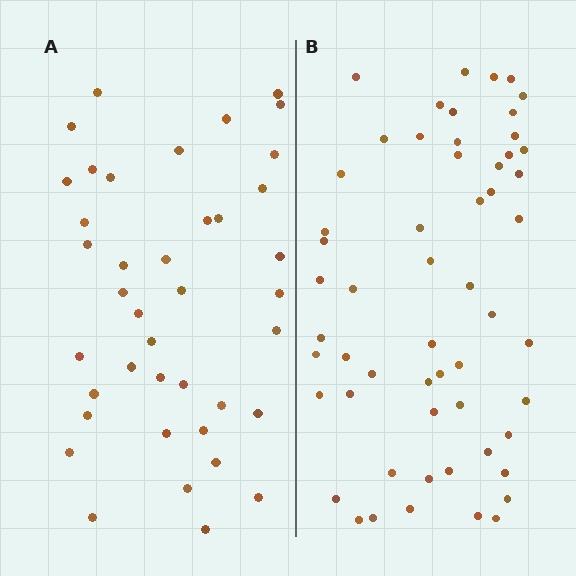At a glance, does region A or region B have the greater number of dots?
Region B (the right region) has more dots.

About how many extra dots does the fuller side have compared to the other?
Region B has approximately 15 more dots than region A.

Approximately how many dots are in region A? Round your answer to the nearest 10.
About 40 dots.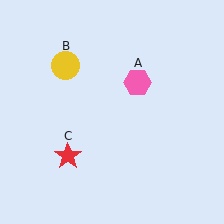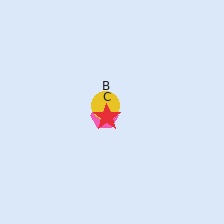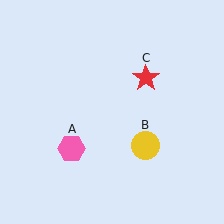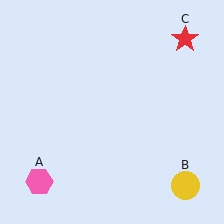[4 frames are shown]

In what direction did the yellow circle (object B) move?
The yellow circle (object B) moved down and to the right.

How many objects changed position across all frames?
3 objects changed position: pink hexagon (object A), yellow circle (object B), red star (object C).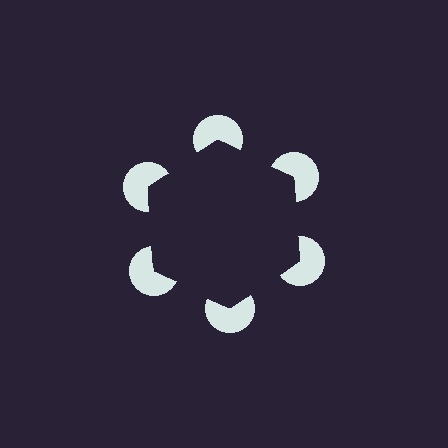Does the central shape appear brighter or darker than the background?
It typically appears slightly darker than the background, even though no actual brightness change is drawn.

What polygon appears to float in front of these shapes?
An illusory hexagon — its edges are inferred from the aligned wedge cuts in the pac-man discs, not physically drawn.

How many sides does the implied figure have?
6 sides.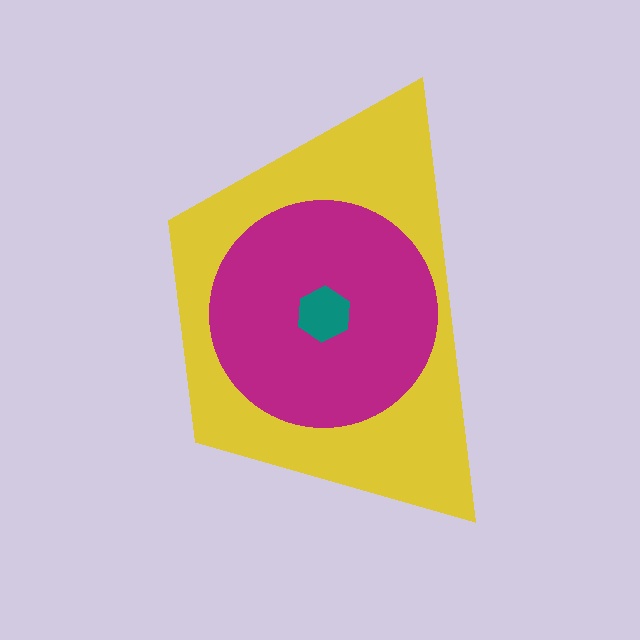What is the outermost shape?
The yellow trapezoid.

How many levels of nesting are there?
3.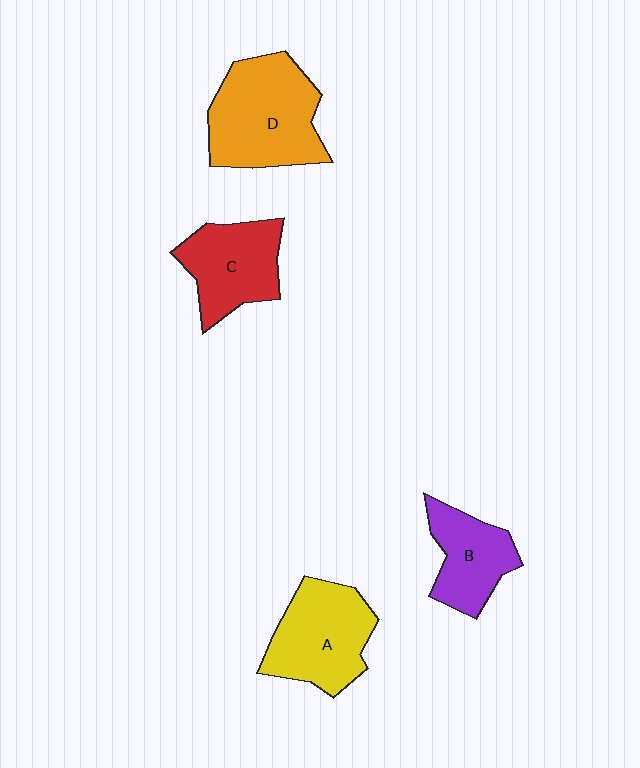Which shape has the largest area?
Shape D (orange).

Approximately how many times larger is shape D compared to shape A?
Approximately 1.2 times.